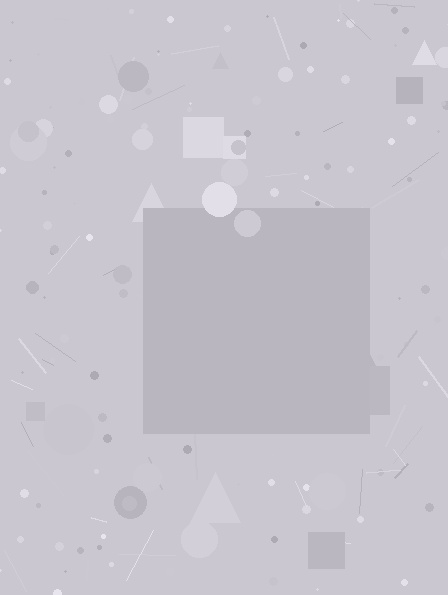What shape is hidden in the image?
A square is hidden in the image.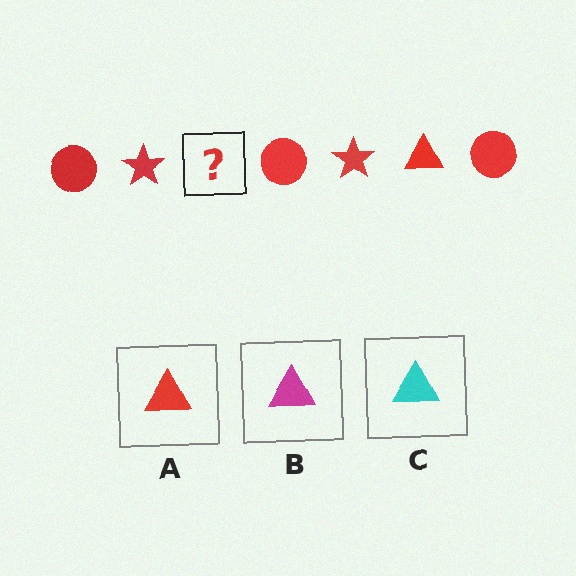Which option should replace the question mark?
Option A.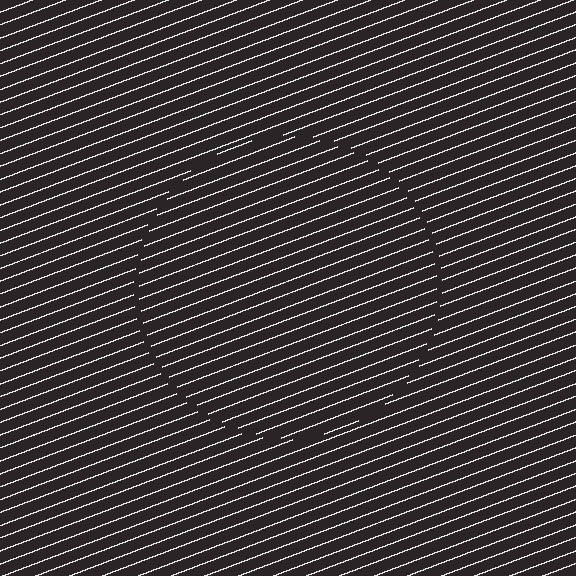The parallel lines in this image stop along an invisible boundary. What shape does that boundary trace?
An illusory circle. The interior of the shape contains the same grating, shifted by half a period — the contour is defined by the phase discontinuity where line-ends from the inner and outer gratings abut.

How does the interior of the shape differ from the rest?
The interior of the shape contains the same grating, shifted by half a period — the contour is defined by the phase discontinuity where line-ends from the inner and outer gratings abut.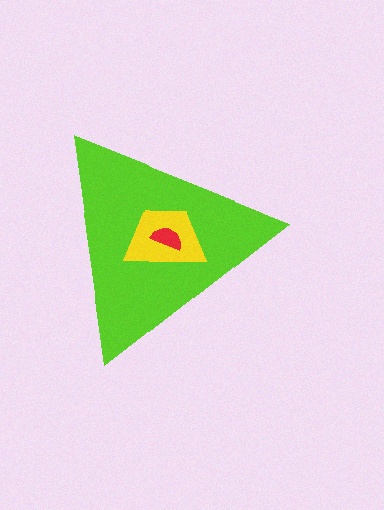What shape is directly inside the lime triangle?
The yellow trapezoid.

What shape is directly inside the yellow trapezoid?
The red semicircle.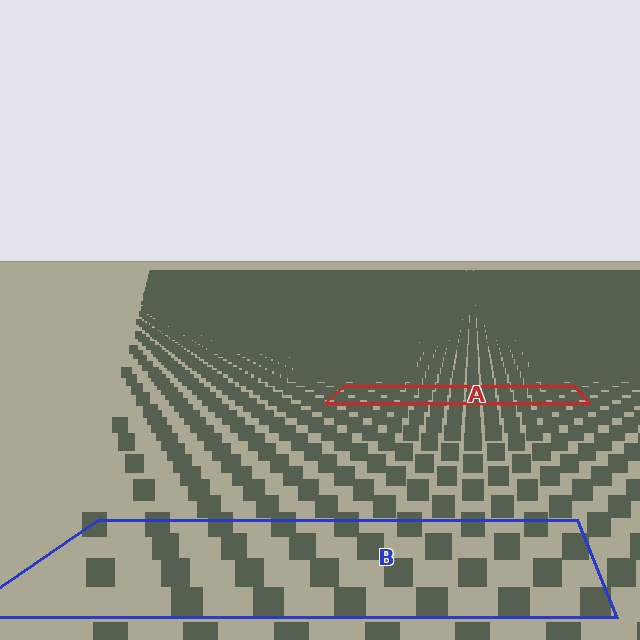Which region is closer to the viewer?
Region B is closer. The texture elements there are larger and more spread out.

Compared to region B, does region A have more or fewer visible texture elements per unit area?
Region A has more texture elements per unit area — they are packed more densely because it is farther away.